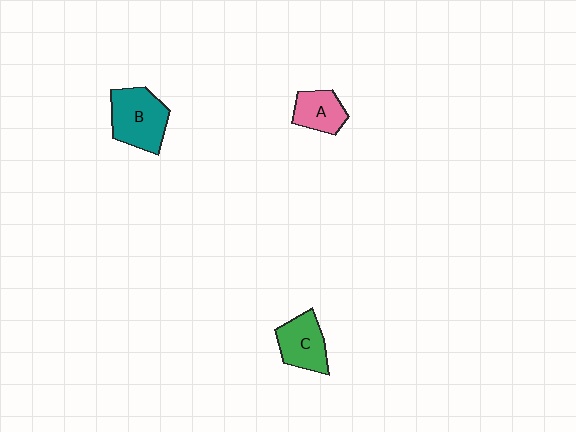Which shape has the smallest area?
Shape A (pink).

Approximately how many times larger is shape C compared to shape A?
Approximately 1.2 times.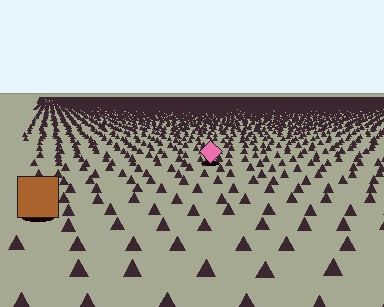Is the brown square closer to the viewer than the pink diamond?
Yes. The brown square is closer — you can tell from the texture gradient: the ground texture is coarser near it.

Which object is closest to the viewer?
The brown square is closest. The texture marks near it are larger and more spread out.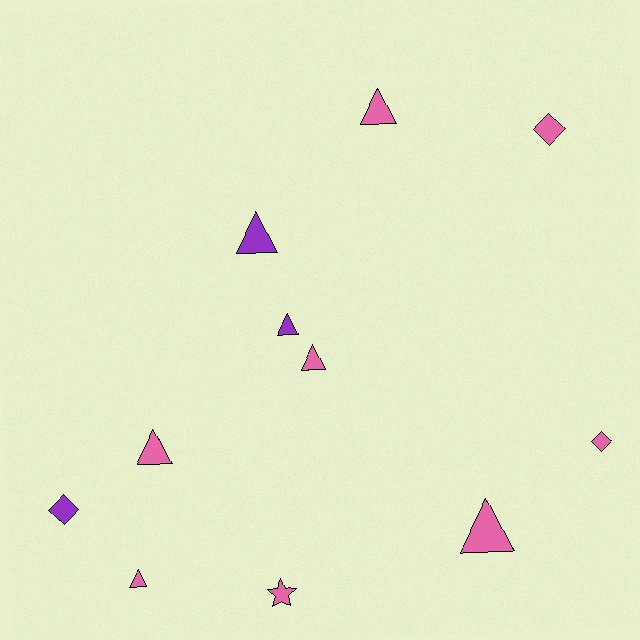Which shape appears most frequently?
Triangle, with 7 objects.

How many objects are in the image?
There are 11 objects.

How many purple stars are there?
There are no purple stars.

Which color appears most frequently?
Pink, with 8 objects.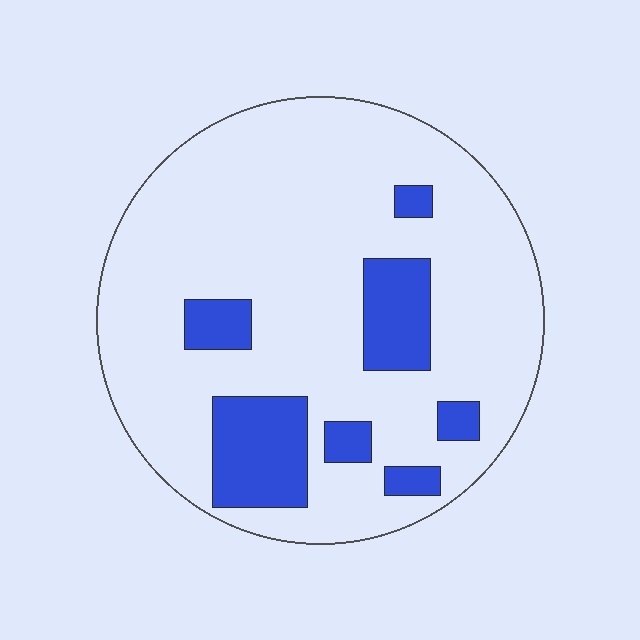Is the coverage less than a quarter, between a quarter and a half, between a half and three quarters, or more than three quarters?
Less than a quarter.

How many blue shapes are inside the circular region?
7.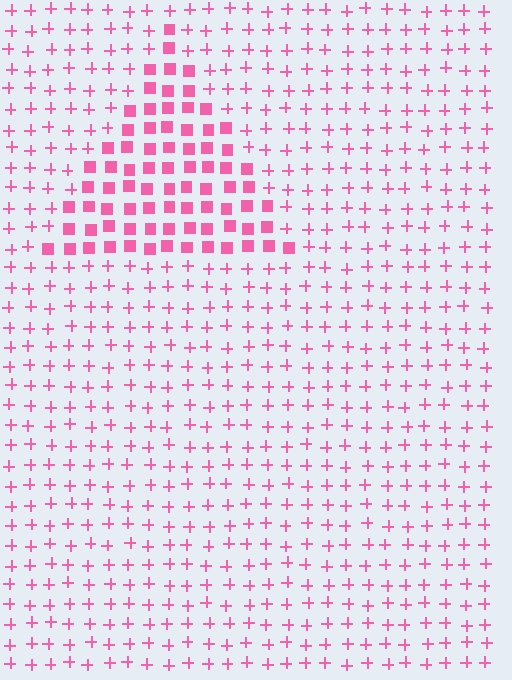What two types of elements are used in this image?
The image uses squares inside the triangle region and plus signs outside it.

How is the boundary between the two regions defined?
The boundary is defined by a change in element shape: squares inside vs. plus signs outside. All elements share the same color and spacing.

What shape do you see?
I see a triangle.